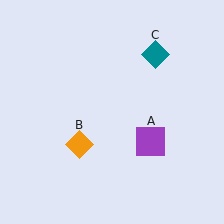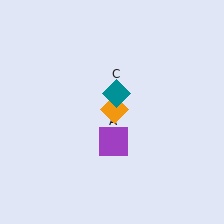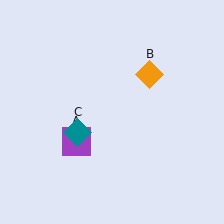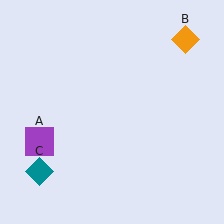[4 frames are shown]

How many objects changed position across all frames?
3 objects changed position: purple square (object A), orange diamond (object B), teal diamond (object C).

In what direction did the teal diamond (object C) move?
The teal diamond (object C) moved down and to the left.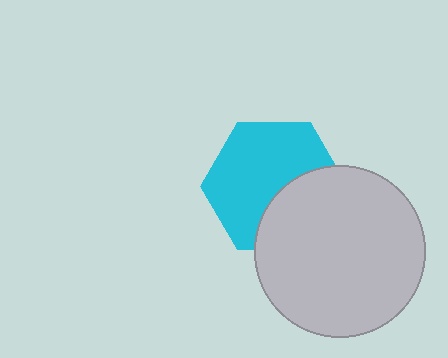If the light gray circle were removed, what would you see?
You would see the complete cyan hexagon.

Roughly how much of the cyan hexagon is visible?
About half of it is visible (roughly 64%).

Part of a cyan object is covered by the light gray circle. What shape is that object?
It is a hexagon.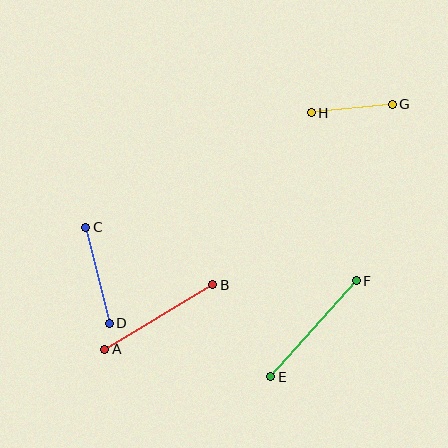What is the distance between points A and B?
The distance is approximately 126 pixels.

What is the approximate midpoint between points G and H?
The midpoint is at approximately (352, 109) pixels.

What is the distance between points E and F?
The distance is approximately 128 pixels.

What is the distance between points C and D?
The distance is approximately 99 pixels.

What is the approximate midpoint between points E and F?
The midpoint is at approximately (313, 329) pixels.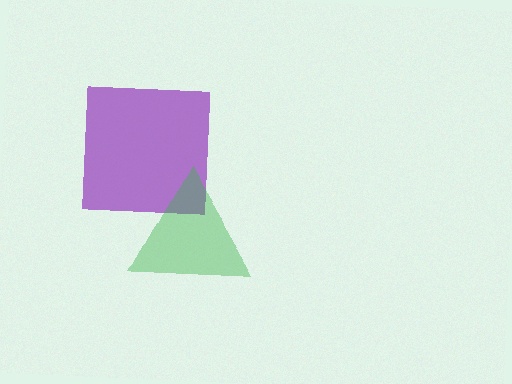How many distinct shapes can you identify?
There are 2 distinct shapes: a purple square, a green triangle.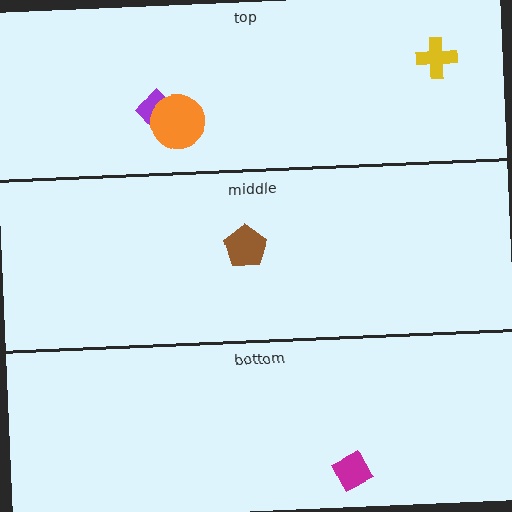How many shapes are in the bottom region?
1.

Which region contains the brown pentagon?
The middle region.